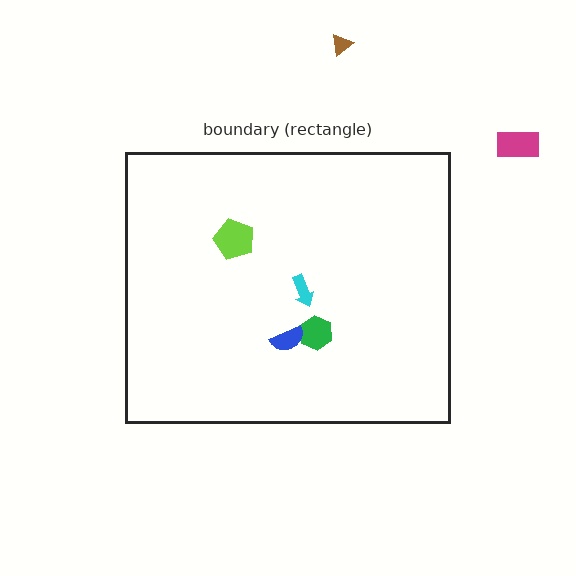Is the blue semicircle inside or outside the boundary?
Inside.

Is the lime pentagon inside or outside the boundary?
Inside.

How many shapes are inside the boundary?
4 inside, 2 outside.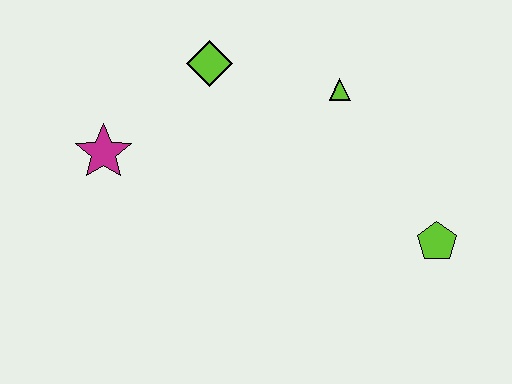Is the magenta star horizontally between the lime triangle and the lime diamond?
No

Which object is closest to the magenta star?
The lime diamond is closest to the magenta star.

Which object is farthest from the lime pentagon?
The magenta star is farthest from the lime pentagon.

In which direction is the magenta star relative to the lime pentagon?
The magenta star is to the left of the lime pentagon.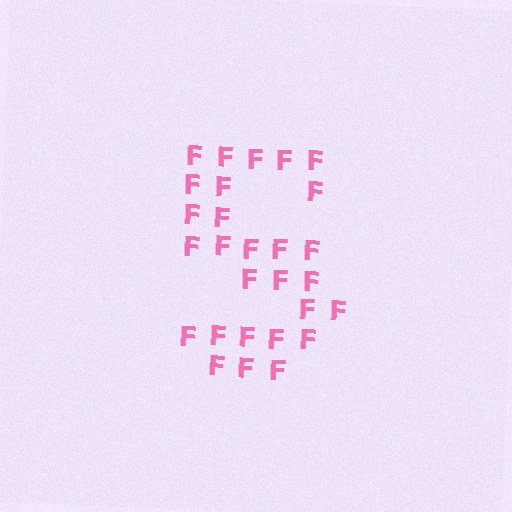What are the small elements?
The small elements are letter F's.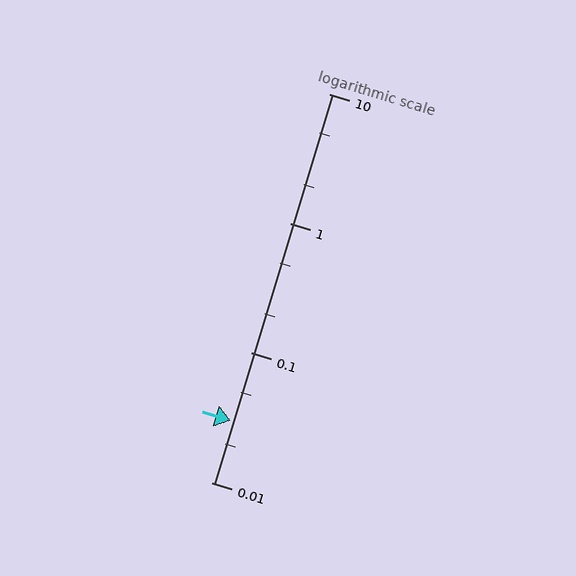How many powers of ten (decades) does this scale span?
The scale spans 3 decades, from 0.01 to 10.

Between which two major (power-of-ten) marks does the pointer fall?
The pointer is between 0.01 and 0.1.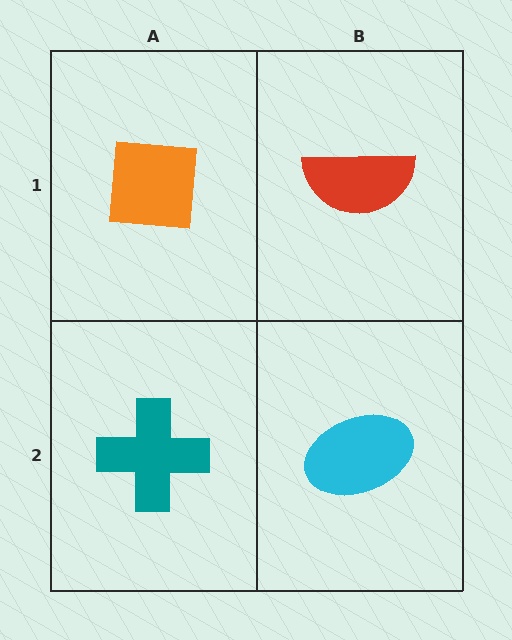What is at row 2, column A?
A teal cross.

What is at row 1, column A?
An orange square.